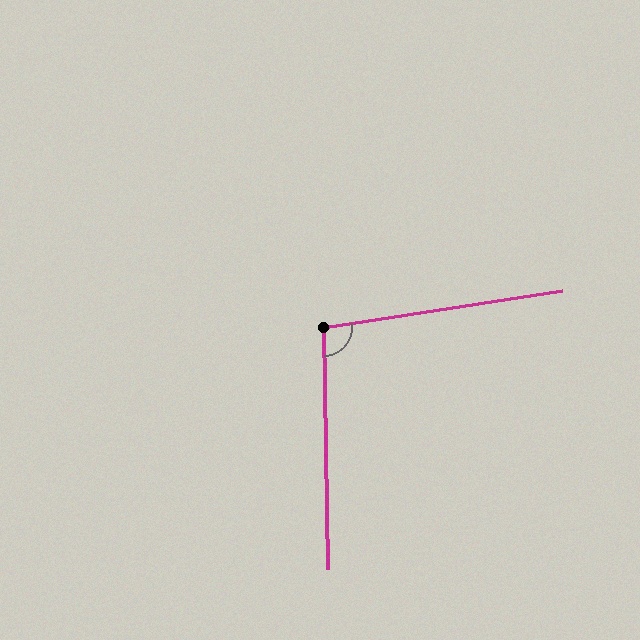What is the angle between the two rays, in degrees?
Approximately 98 degrees.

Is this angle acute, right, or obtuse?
It is obtuse.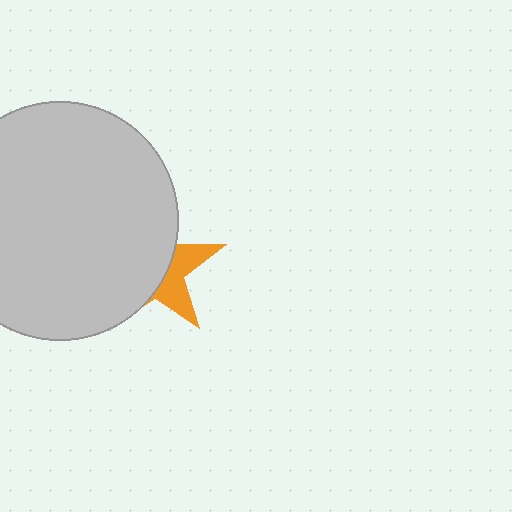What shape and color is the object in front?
The object in front is a light gray circle.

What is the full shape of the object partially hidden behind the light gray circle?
The partially hidden object is an orange star.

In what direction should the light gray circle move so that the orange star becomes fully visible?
The light gray circle should move left. That is the shortest direction to clear the overlap and leave the orange star fully visible.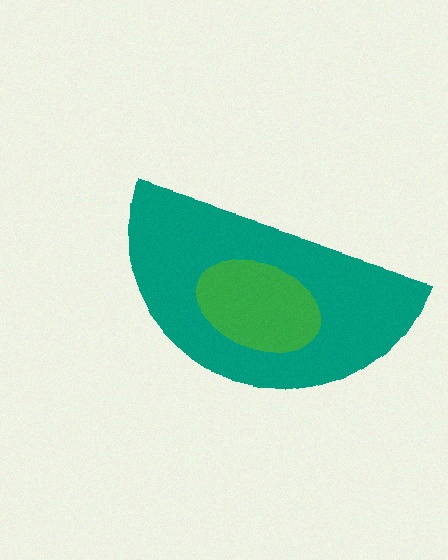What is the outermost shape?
The teal semicircle.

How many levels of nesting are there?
2.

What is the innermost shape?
The green ellipse.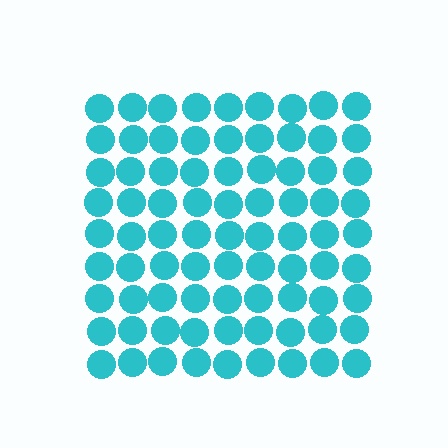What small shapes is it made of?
It is made of small circles.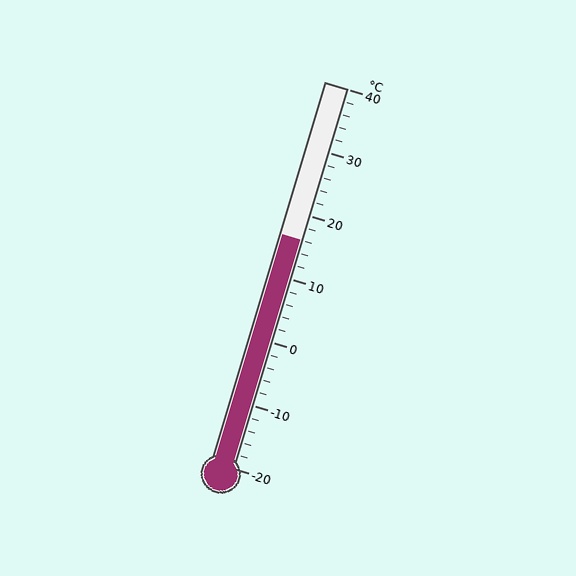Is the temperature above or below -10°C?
The temperature is above -10°C.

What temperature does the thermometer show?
The thermometer shows approximately 16°C.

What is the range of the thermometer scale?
The thermometer scale ranges from -20°C to 40°C.